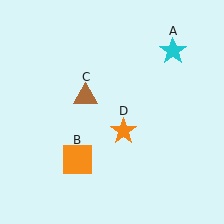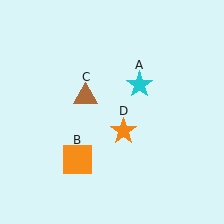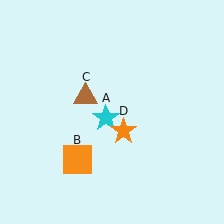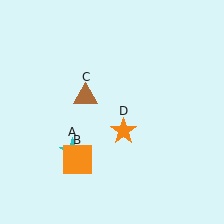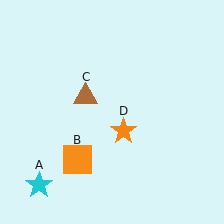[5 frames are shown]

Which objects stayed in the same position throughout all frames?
Orange square (object B) and brown triangle (object C) and orange star (object D) remained stationary.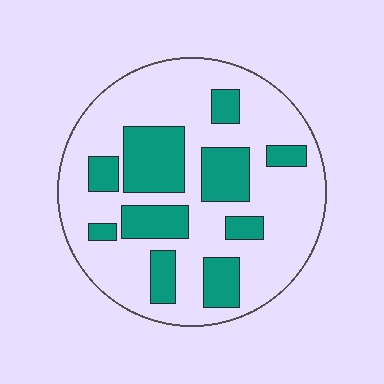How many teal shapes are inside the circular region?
10.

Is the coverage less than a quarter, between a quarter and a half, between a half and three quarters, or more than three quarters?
Between a quarter and a half.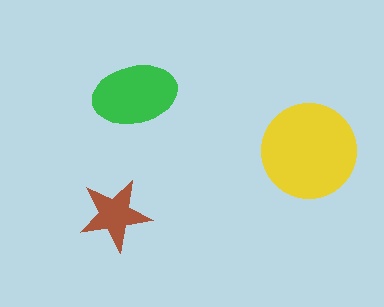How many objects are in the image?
There are 3 objects in the image.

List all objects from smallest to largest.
The brown star, the green ellipse, the yellow circle.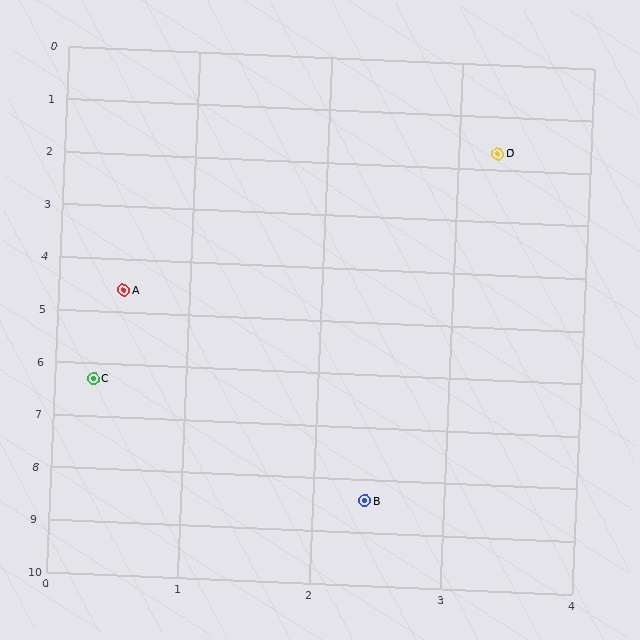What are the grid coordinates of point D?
Point D is at approximately (3.3, 1.7).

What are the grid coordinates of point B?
Point B is at approximately (2.4, 8.4).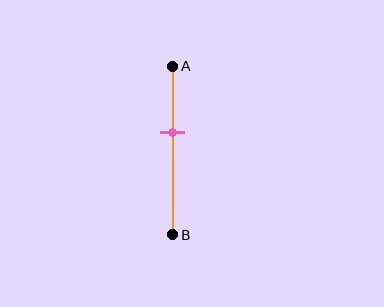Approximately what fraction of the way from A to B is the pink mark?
The pink mark is approximately 40% of the way from A to B.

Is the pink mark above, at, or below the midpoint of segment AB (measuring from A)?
The pink mark is above the midpoint of segment AB.